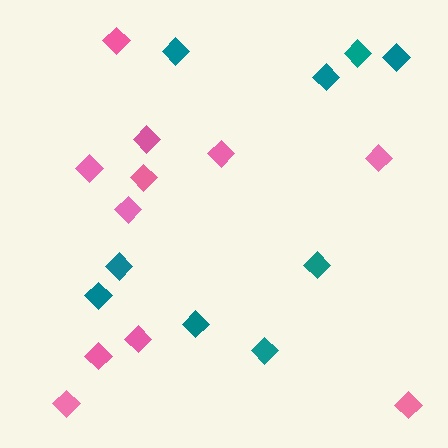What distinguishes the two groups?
There are 2 groups: one group of teal diamonds (9) and one group of pink diamonds (11).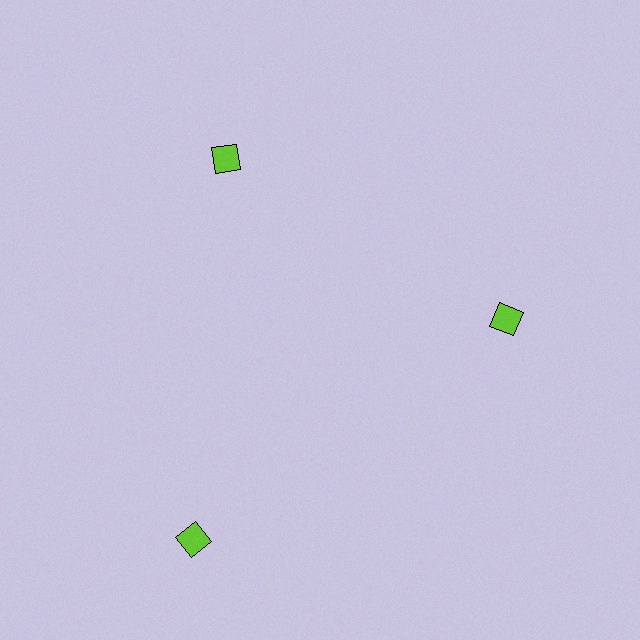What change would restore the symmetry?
The symmetry would be restored by moving it inward, back onto the ring so that all 3 diamonds sit at equal angles and equal distance from the center.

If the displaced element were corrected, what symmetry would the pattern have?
It would have 3-fold rotational symmetry — the pattern would map onto itself every 120 degrees.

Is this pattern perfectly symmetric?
No. The 3 lime diamonds are arranged in a ring, but one element near the 7 o'clock position is pushed outward from the center, breaking the 3-fold rotational symmetry.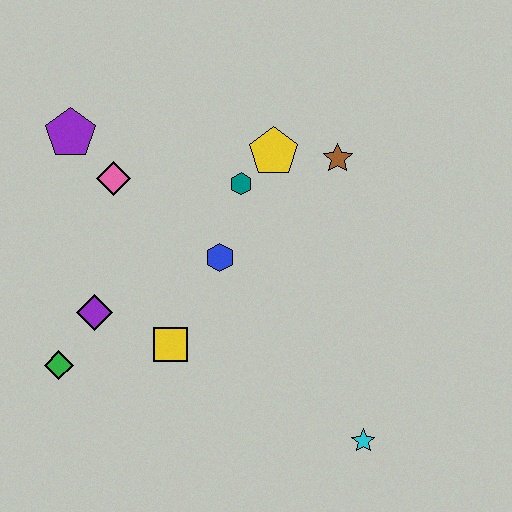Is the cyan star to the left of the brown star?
No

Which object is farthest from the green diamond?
The brown star is farthest from the green diamond.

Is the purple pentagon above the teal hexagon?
Yes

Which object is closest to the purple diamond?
The green diamond is closest to the purple diamond.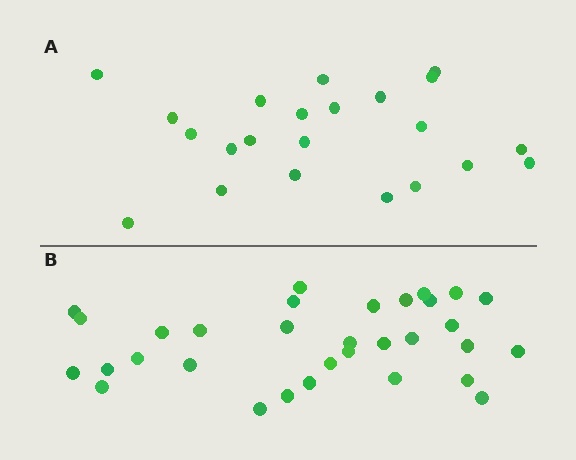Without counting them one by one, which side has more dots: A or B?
Region B (the bottom region) has more dots.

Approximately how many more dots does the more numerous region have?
Region B has roughly 10 or so more dots than region A.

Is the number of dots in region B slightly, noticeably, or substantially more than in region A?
Region B has substantially more. The ratio is roughly 1.5 to 1.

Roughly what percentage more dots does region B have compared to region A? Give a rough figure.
About 45% more.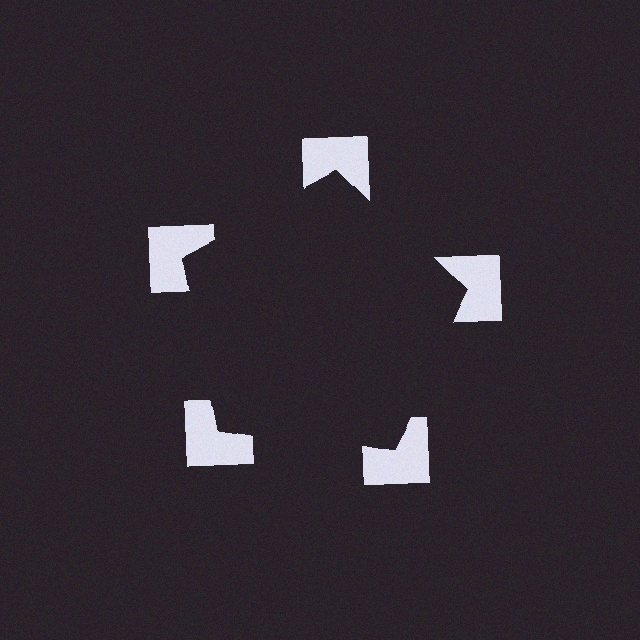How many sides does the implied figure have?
5 sides.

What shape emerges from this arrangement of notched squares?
An illusory pentagon — its edges are inferred from the aligned wedge cuts in the notched squares, not physically drawn.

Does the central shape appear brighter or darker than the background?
It typically appears slightly darker than the background, even though no actual brightness change is drawn.